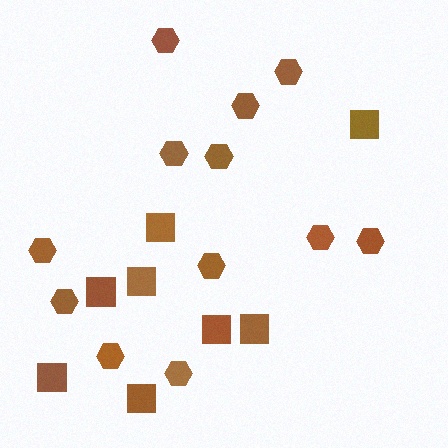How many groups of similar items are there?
There are 2 groups: one group of hexagons (12) and one group of squares (8).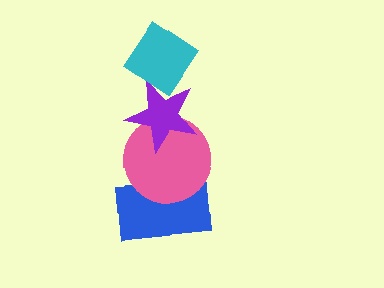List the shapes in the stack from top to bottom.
From top to bottom: the cyan diamond, the purple star, the pink circle, the blue rectangle.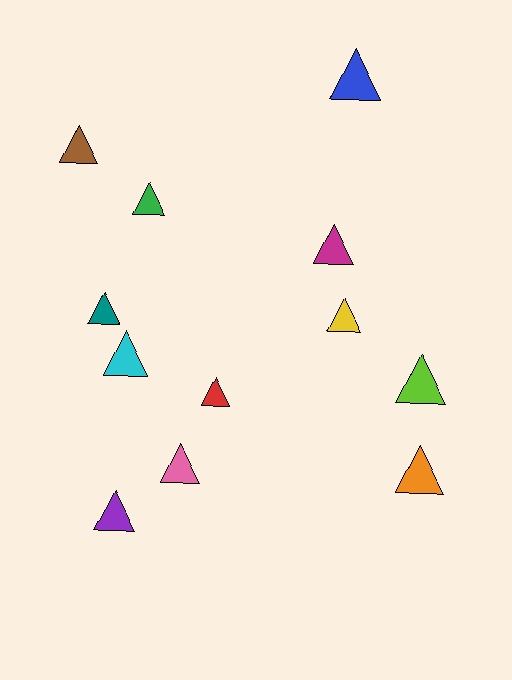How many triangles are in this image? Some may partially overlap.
There are 12 triangles.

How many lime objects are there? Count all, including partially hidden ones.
There is 1 lime object.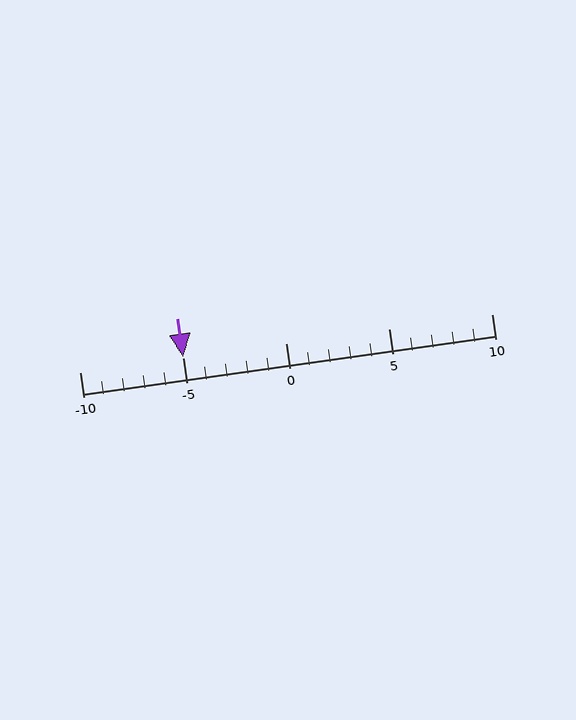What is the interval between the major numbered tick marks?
The major tick marks are spaced 5 units apart.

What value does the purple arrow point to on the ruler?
The purple arrow points to approximately -5.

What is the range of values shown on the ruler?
The ruler shows values from -10 to 10.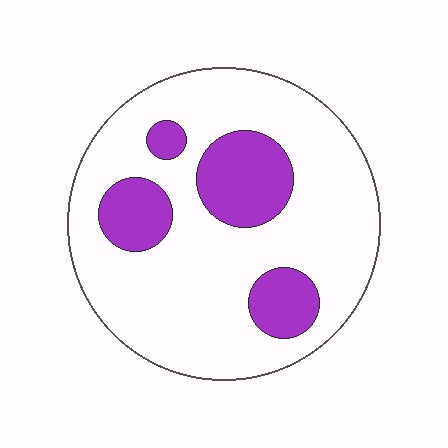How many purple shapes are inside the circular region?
4.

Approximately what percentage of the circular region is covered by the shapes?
Approximately 20%.